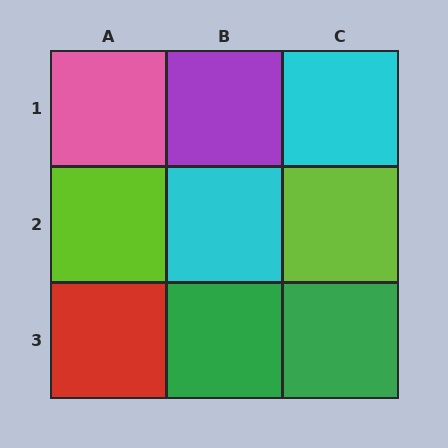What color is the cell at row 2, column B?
Cyan.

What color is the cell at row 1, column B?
Purple.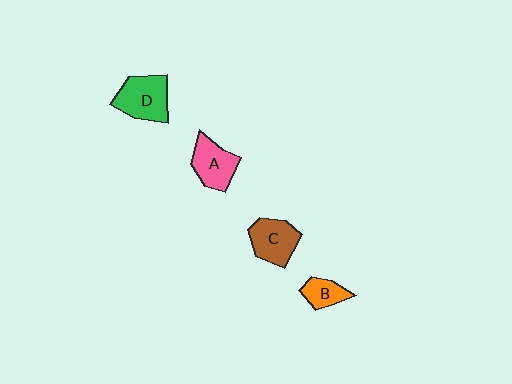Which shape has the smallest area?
Shape B (orange).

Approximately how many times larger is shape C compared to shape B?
Approximately 1.7 times.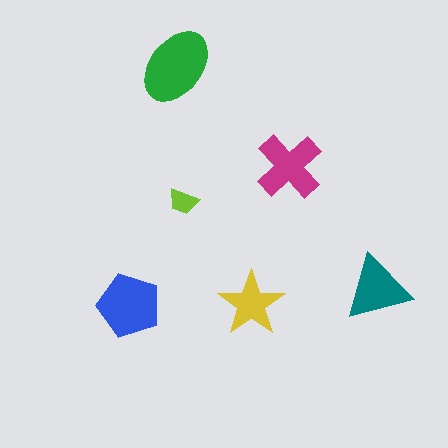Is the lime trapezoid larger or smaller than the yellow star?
Smaller.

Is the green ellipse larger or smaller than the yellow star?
Larger.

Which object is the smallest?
The lime trapezoid.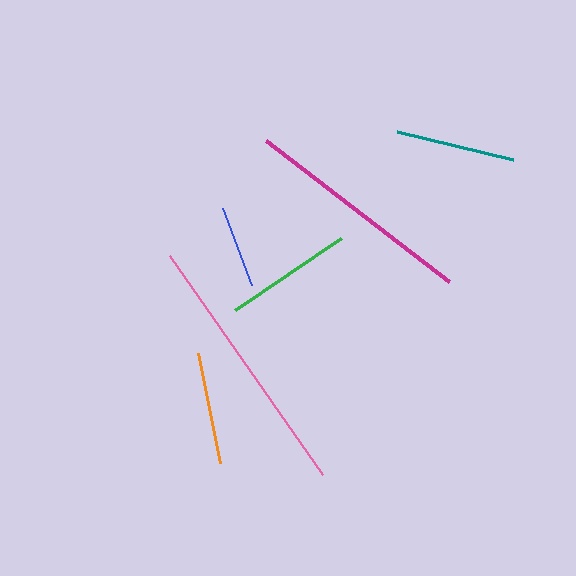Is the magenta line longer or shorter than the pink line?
The pink line is longer than the magenta line.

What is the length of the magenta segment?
The magenta segment is approximately 231 pixels long.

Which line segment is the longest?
The pink line is the longest at approximately 267 pixels.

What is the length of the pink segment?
The pink segment is approximately 267 pixels long.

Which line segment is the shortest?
The blue line is the shortest at approximately 83 pixels.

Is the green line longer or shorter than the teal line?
The green line is longer than the teal line.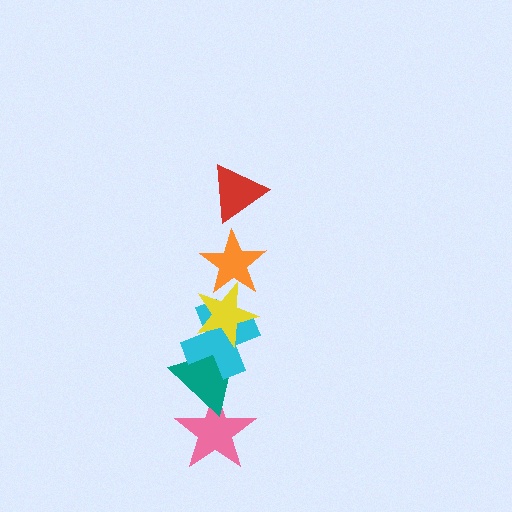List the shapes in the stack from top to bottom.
From top to bottom: the red triangle, the orange star, the yellow star, the cyan cross, the teal triangle, the pink star.